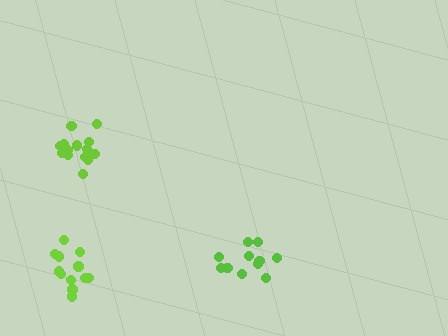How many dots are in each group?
Group 1: 14 dots, Group 2: 11 dots, Group 3: 12 dots (37 total).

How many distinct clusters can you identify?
There are 3 distinct clusters.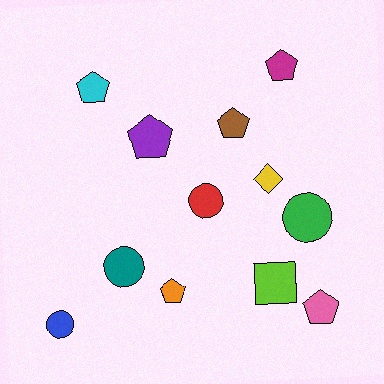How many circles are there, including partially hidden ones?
There are 4 circles.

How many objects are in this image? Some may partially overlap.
There are 12 objects.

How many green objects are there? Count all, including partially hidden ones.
There is 1 green object.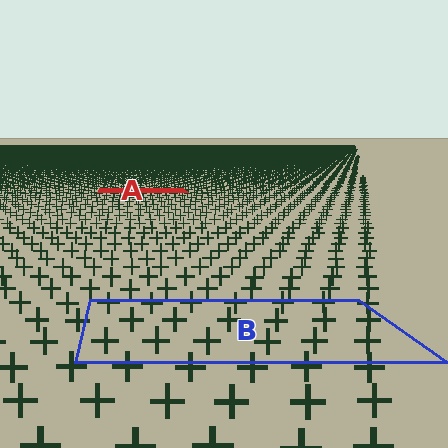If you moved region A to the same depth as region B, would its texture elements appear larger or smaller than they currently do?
They would appear larger. At a closer depth, the same texture elements are projected at a bigger on-screen size.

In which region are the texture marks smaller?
The texture marks are smaller in region A, because it is farther away.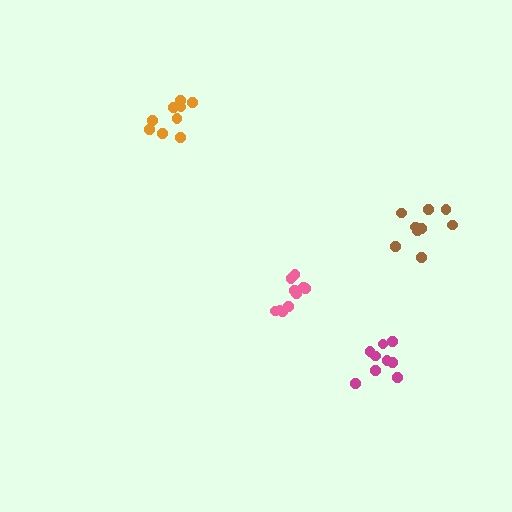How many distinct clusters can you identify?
There are 4 distinct clusters.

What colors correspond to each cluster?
The clusters are colored: orange, pink, brown, magenta.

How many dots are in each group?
Group 1: 9 dots, Group 2: 10 dots, Group 3: 9 dots, Group 4: 9 dots (37 total).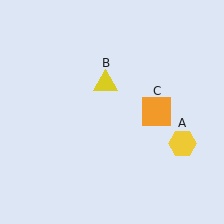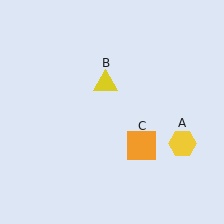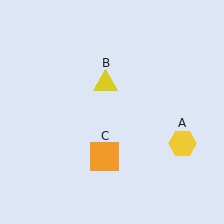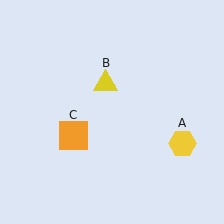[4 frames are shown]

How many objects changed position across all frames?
1 object changed position: orange square (object C).